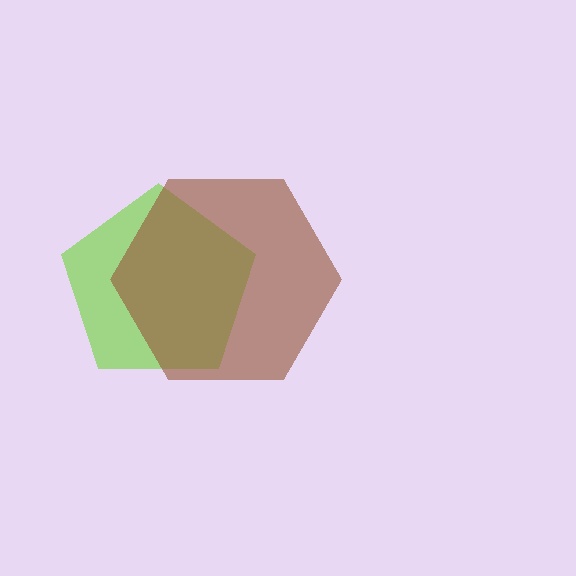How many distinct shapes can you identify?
There are 2 distinct shapes: a lime pentagon, a brown hexagon.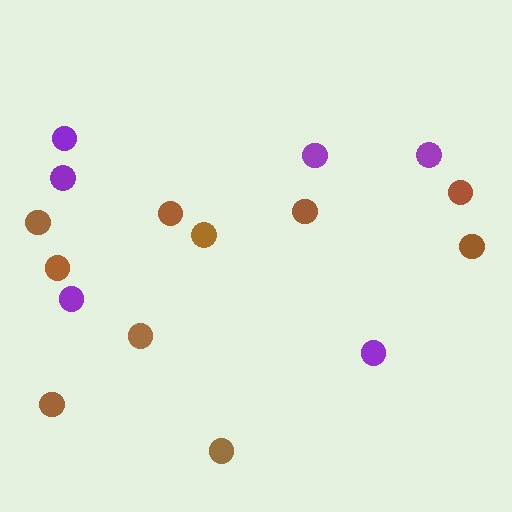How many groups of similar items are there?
There are 2 groups: one group of purple circles (6) and one group of brown circles (10).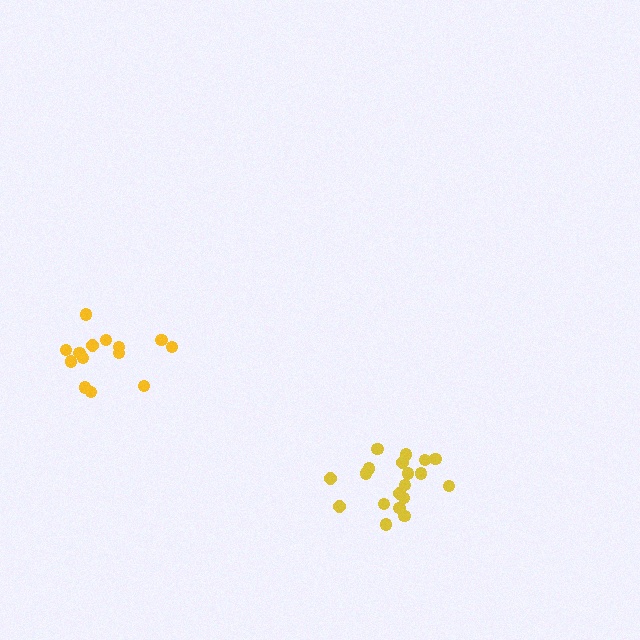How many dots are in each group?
Group 1: 19 dots, Group 2: 14 dots (33 total).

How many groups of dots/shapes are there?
There are 2 groups.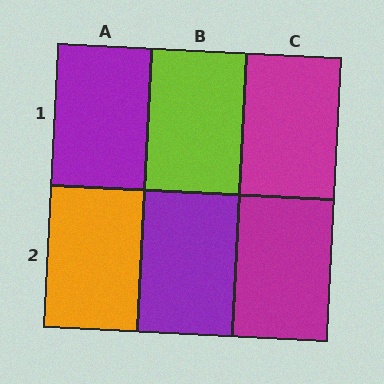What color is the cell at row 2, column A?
Orange.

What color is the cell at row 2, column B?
Purple.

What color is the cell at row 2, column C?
Magenta.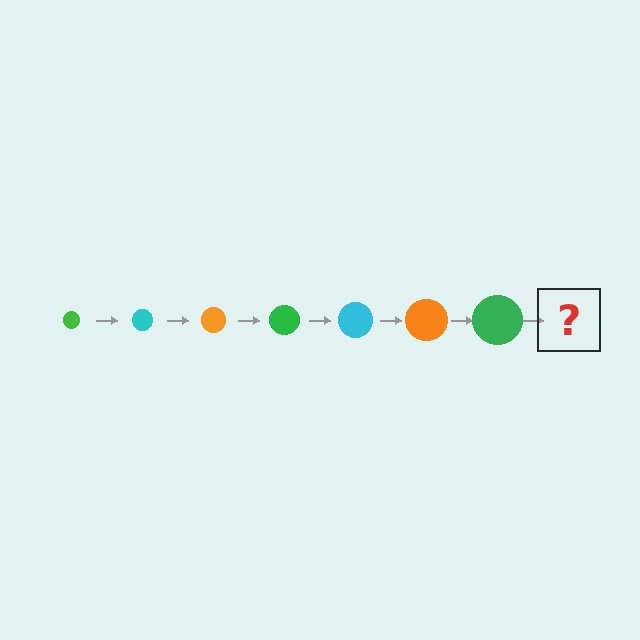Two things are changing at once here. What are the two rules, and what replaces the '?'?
The two rules are that the circle grows larger each step and the color cycles through green, cyan, and orange. The '?' should be a cyan circle, larger than the previous one.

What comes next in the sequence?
The next element should be a cyan circle, larger than the previous one.